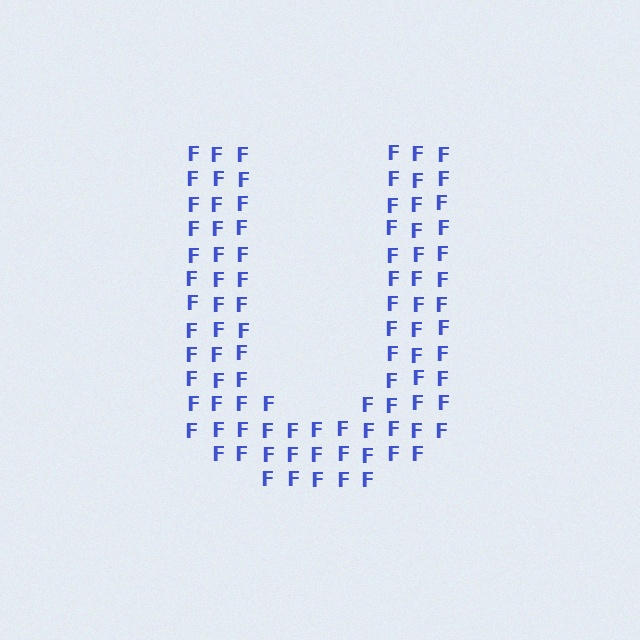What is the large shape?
The large shape is the letter U.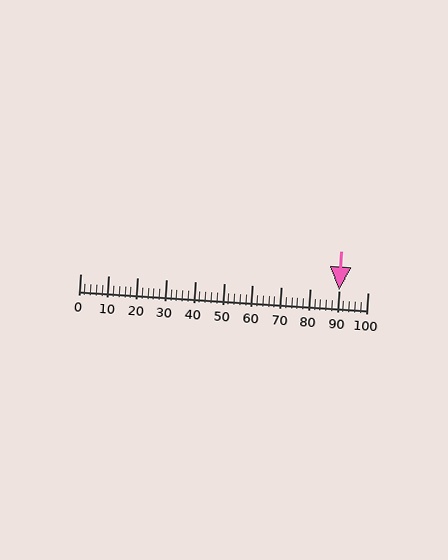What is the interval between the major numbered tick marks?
The major tick marks are spaced 10 units apart.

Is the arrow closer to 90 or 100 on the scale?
The arrow is closer to 90.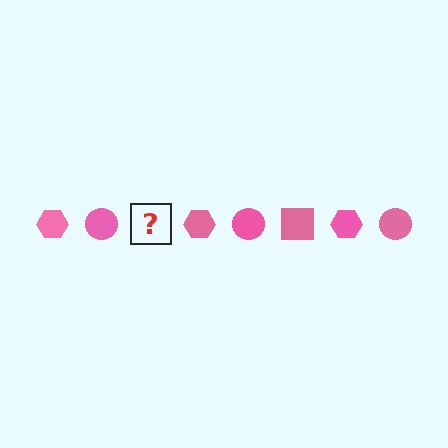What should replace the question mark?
The question mark should be replaced with a pink square.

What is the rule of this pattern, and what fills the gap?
The rule is that the pattern cycles through hexagon, circle, square shapes in pink. The gap should be filled with a pink square.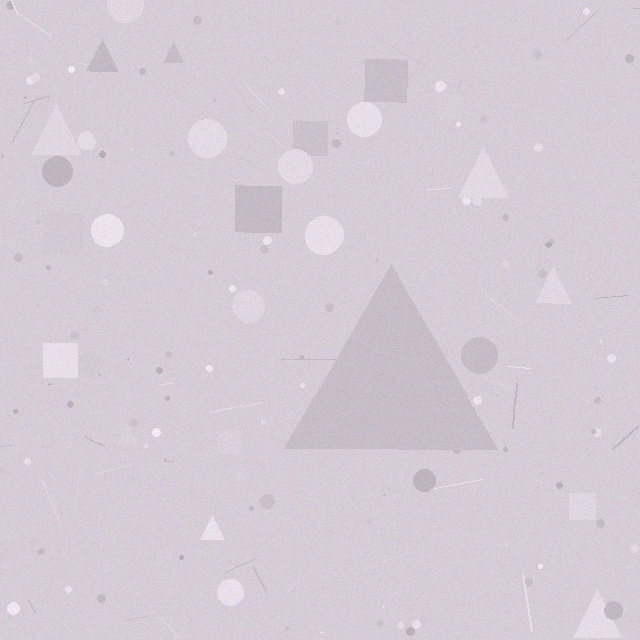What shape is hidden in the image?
A triangle is hidden in the image.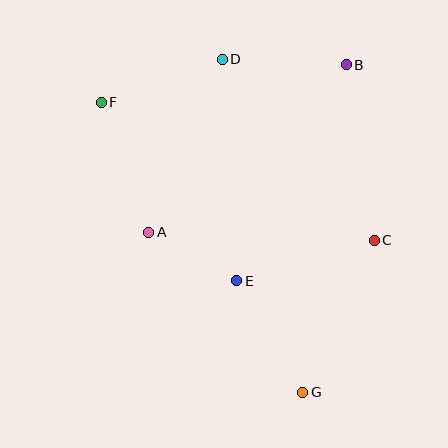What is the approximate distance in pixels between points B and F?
The distance between B and F is approximately 248 pixels.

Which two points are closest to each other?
Points A and E are closest to each other.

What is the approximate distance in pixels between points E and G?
The distance between E and G is approximately 129 pixels.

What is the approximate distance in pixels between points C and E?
The distance between C and E is approximately 143 pixels.